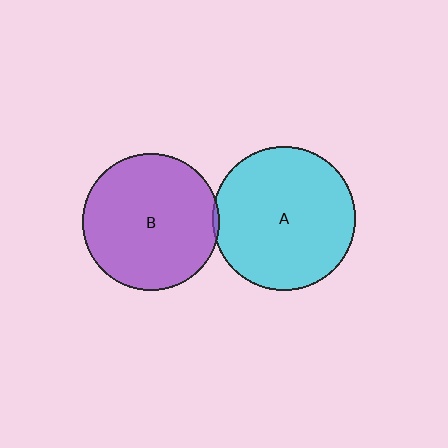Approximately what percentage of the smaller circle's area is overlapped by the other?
Approximately 5%.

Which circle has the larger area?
Circle A (cyan).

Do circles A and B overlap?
Yes.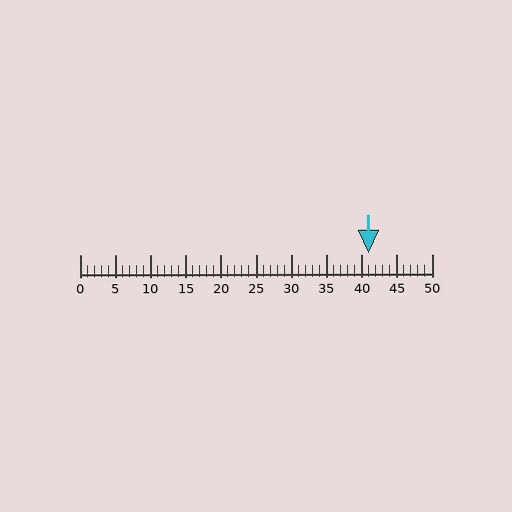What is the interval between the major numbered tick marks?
The major tick marks are spaced 5 units apart.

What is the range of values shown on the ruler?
The ruler shows values from 0 to 50.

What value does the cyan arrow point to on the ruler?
The cyan arrow points to approximately 41.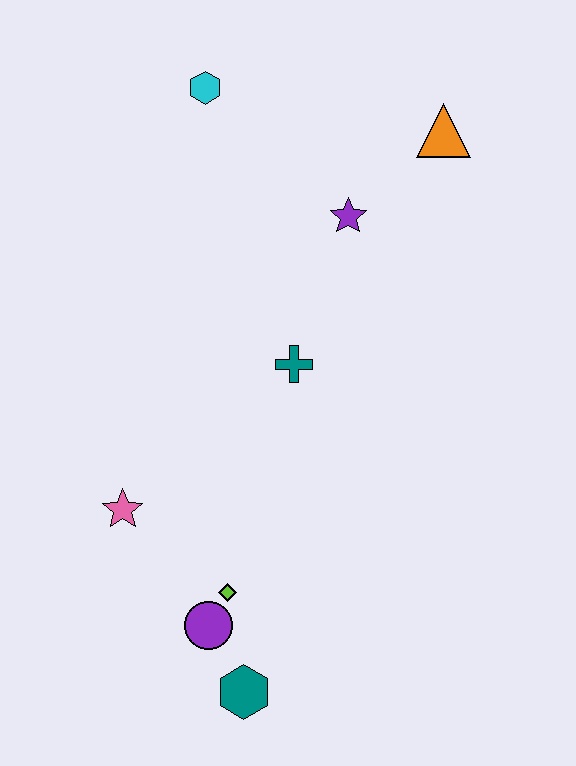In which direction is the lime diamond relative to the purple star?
The lime diamond is below the purple star.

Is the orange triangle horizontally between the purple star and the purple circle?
No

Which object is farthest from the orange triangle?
The teal hexagon is farthest from the orange triangle.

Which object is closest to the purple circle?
The lime diamond is closest to the purple circle.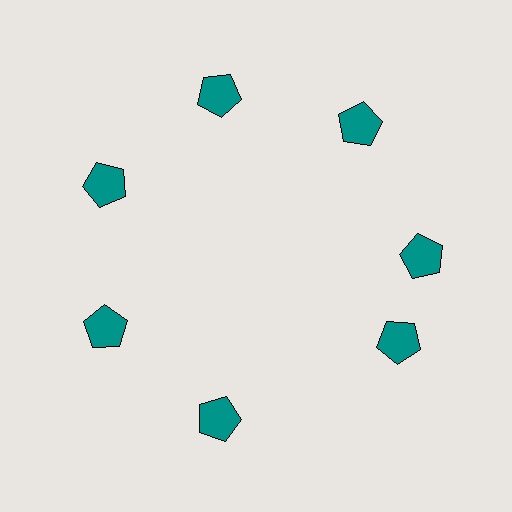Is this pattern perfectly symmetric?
No. The 7 teal pentagons are arranged in a ring, but one element near the 5 o'clock position is rotated out of alignment along the ring, breaking the 7-fold rotational symmetry.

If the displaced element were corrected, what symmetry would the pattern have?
It would have 7-fold rotational symmetry — the pattern would map onto itself every 51 degrees.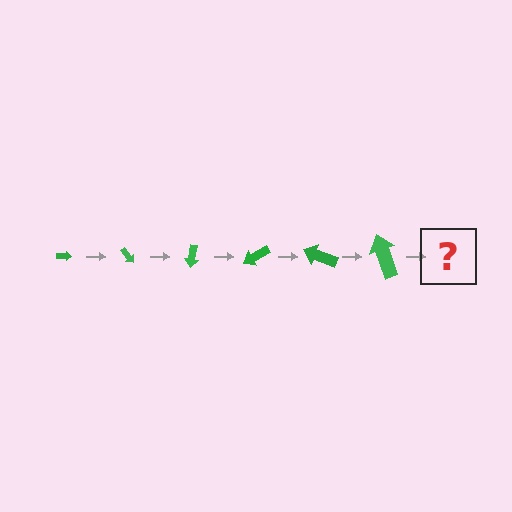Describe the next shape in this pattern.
It should be an arrow, larger than the previous one and rotated 300 degrees from the start.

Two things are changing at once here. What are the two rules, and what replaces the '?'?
The two rules are that the arrow grows larger each step and it rotates 50 degrees each step. The '?' should be an arrow, larger than the previous one and rotated 300 degrees from the start.